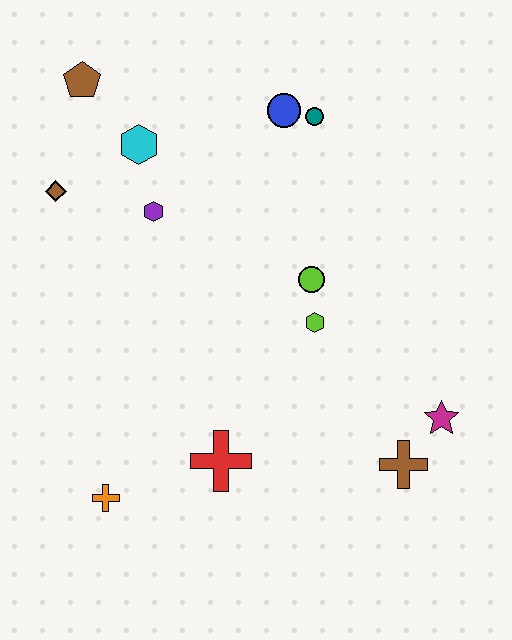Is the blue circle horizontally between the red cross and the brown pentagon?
No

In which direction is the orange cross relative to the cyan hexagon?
The orange cross is below the cyan hexagon.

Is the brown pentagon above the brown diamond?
Yes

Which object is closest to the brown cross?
The magenta star is closest to the brown cross.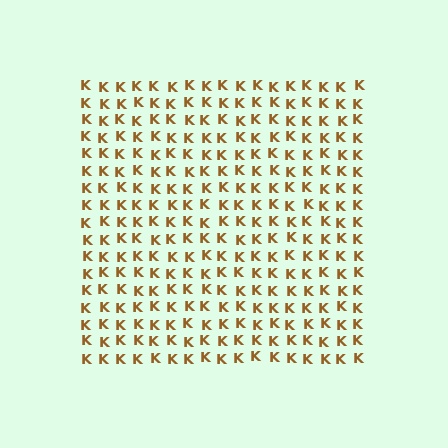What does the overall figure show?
The overall figure shows a square.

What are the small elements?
The small elements are letter K's.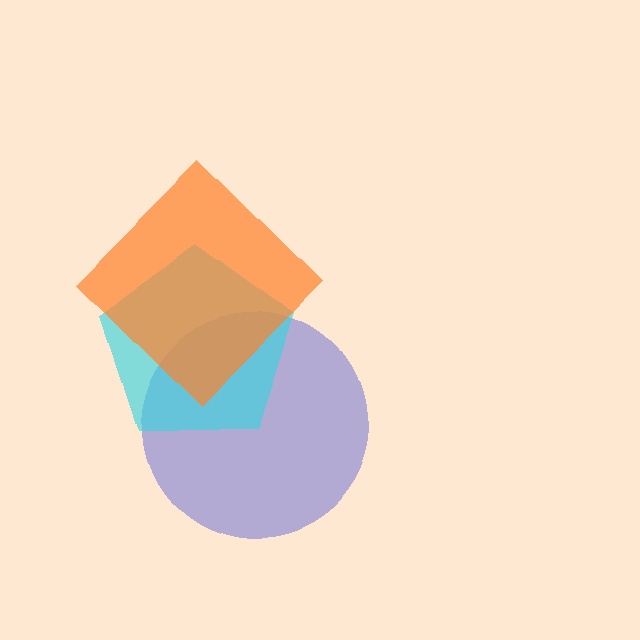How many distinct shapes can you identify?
There are 3 distinct shapes: a blue circle, a cyan pentagon, an orange diamond.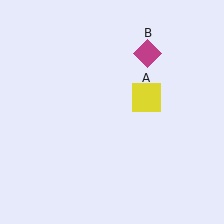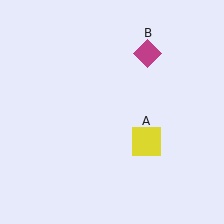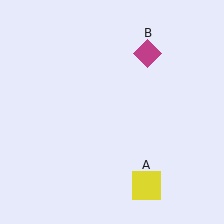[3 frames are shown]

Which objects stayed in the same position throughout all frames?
Magenta diamond (object B) remained stationary.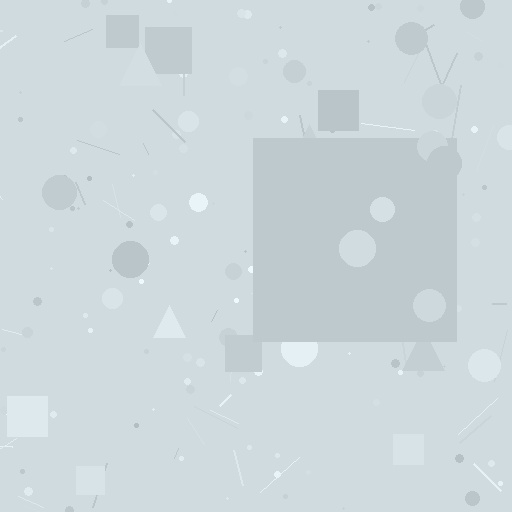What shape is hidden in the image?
A square is hidden in the image.